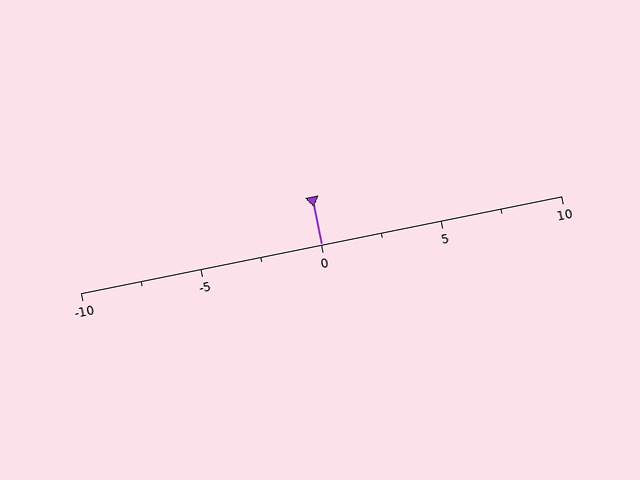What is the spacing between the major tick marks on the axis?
The major ticks are spaced 5 apart.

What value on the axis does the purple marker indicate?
The marker indicates approximately 0.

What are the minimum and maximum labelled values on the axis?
The axis runs from -10 to 10.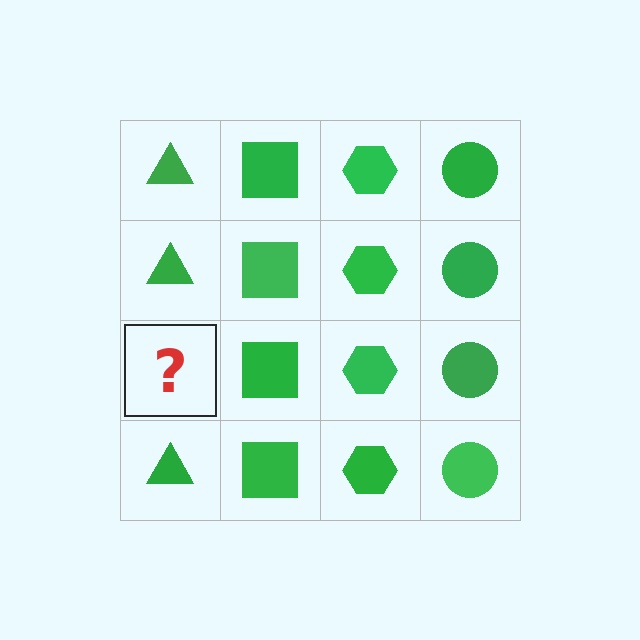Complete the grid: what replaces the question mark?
The question mark should be replaced with a green triangle.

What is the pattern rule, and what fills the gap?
The rule is that each column has a consistent shape. The gap should be filled with a green triangle.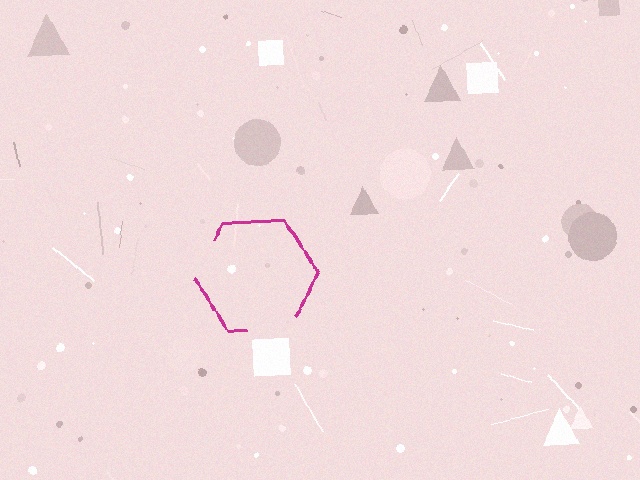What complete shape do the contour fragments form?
The contour fragments form a hexagon.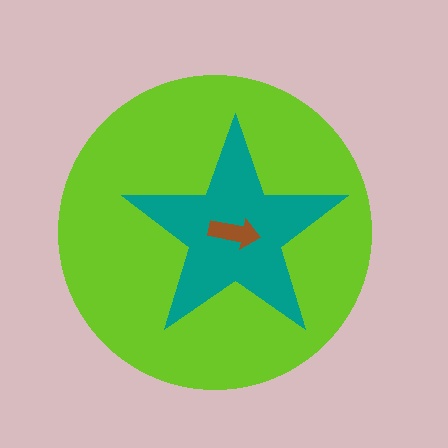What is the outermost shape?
The lime circle.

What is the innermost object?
The brown arrow.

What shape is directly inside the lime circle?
The teal star.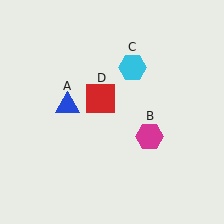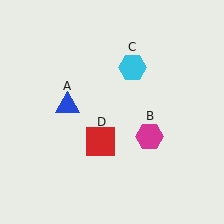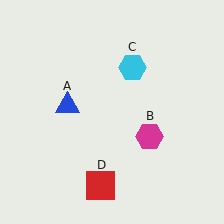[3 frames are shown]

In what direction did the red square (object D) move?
The red square (object D) moved down.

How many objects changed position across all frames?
1 object changed position: red square (object D).